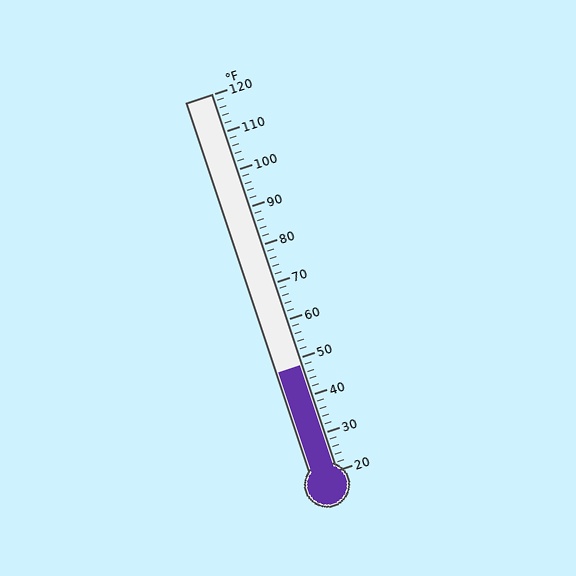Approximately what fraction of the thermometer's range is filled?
The thermometer is filled to approximately 30% of its range.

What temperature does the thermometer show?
The thermometer shows approximately 48°F.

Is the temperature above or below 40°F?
The temperature is above 40°F.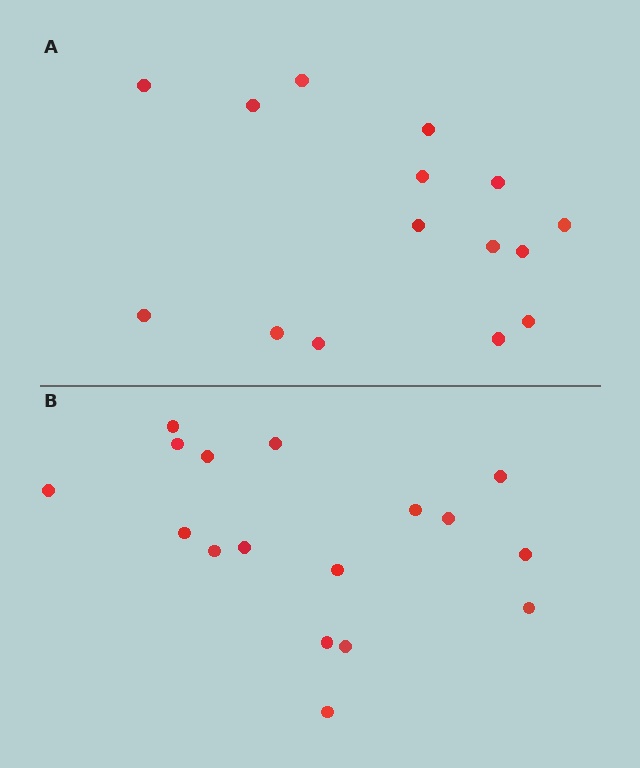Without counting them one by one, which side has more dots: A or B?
Region B (the bottom region) has more dots.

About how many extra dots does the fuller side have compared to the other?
Region B has just a few more — roughly 2 or 3 more dots than region A.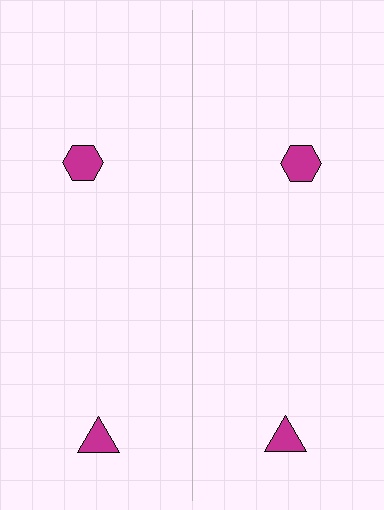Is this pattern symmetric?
Yes, this pattern has bilateral (reflection) symmetry.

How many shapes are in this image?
There are 4 shapes in this image.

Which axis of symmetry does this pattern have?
The pattern has a vertical axis of symmetry running through the center of the image.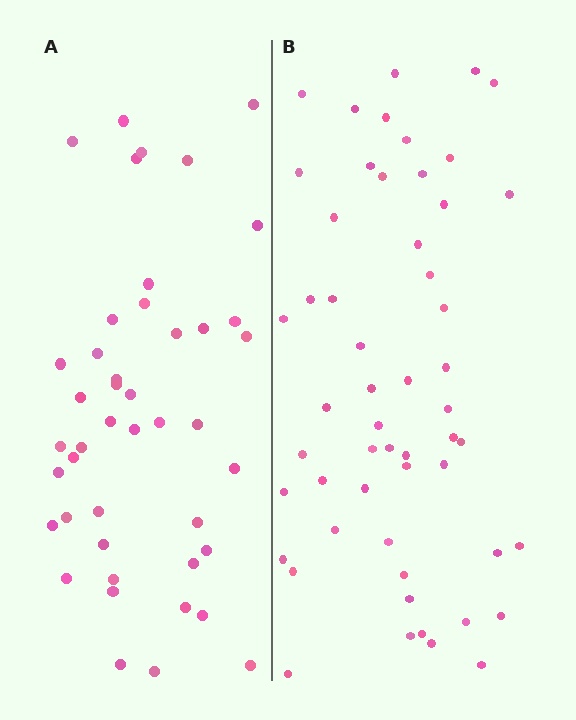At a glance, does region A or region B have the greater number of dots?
Region B (the right region) has more dots.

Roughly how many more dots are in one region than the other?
Region B has roughly 10 or so more dots than region A.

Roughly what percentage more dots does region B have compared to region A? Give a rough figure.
About 25% more.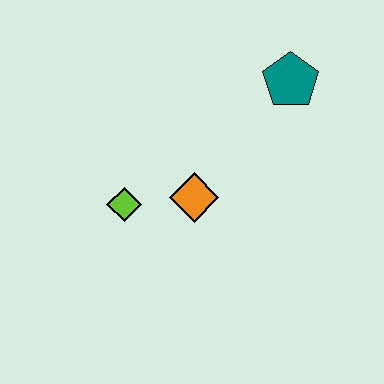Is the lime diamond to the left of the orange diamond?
Yes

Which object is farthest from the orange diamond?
The teal pentagon is farthest from the orange diamond.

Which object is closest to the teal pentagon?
The orange diamond is closest to the teal pentagon.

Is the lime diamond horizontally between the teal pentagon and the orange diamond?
No